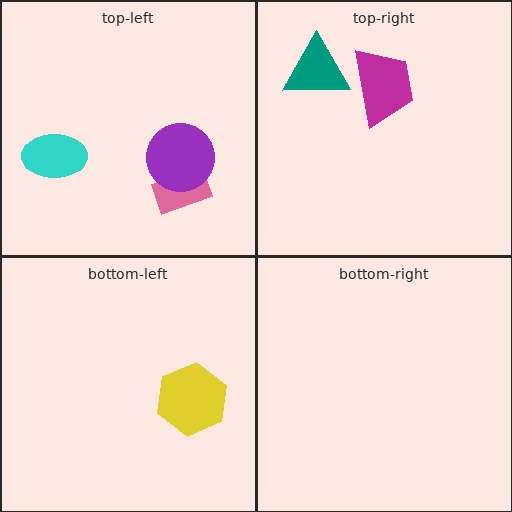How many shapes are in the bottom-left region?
1.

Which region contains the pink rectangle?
The top-left region.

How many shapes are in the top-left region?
3.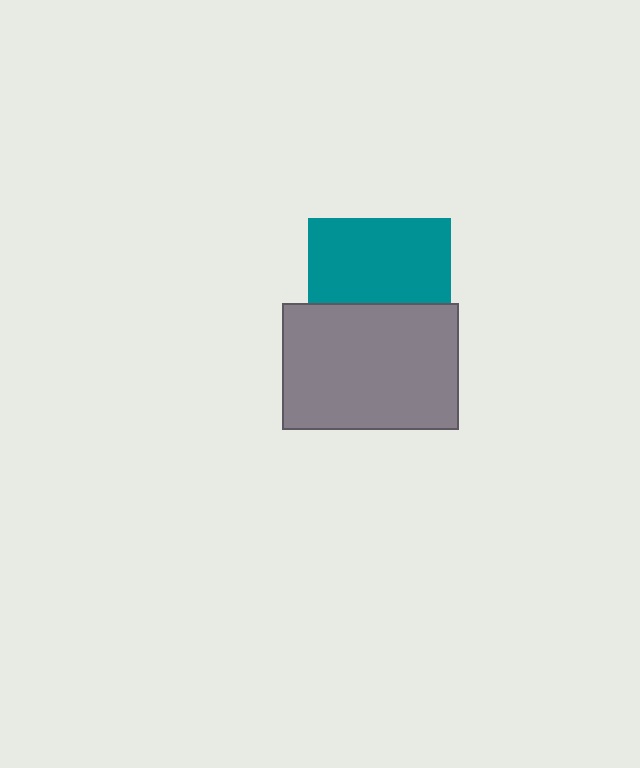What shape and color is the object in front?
The object in front is a gray rectangle.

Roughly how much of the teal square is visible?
About half of it is visible (roughly 60%).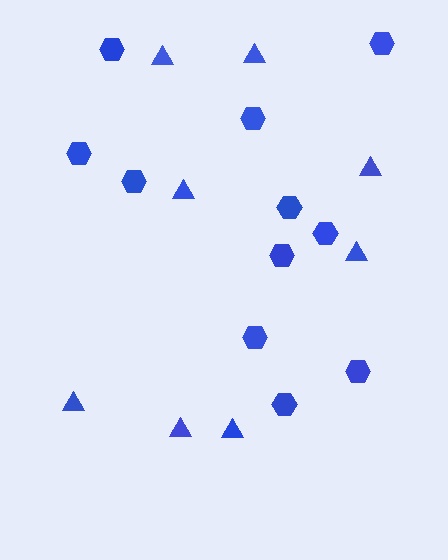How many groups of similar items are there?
There are 2 groups: one group of hexagons (11) and one group of triangles (8).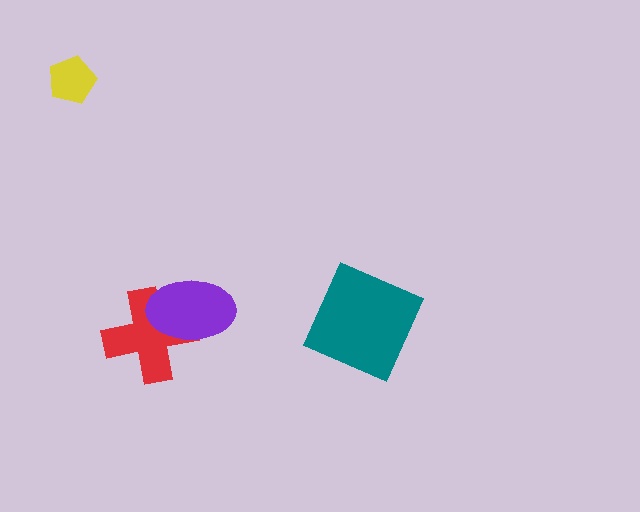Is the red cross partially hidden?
Yes, it is partially covered by another shape.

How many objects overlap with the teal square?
0 objects overlap with the teal square.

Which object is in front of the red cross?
The purple ellipse is in front of the red cross.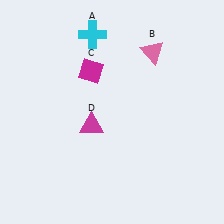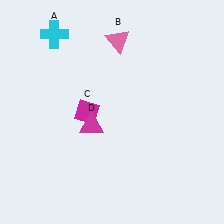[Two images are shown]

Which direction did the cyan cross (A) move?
The cyan cross (A) moved left.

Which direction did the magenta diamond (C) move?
The magenta diamond (C) moved down.